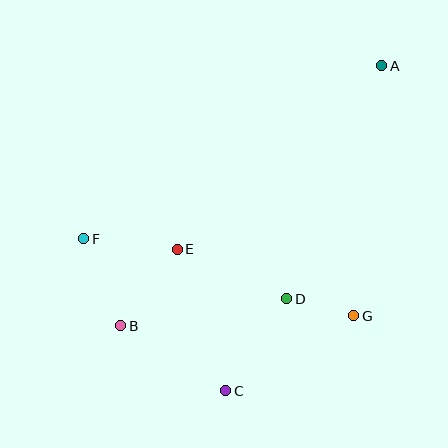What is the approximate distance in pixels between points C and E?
The distance between C and E is approximately 149 pixels.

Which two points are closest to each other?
Points D and G are closest to each other.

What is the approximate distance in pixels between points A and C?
The distance between A and C is approximately 360 pixels.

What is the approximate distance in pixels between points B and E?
The distance between B and E is approximately 95 pixels.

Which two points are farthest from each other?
Points A and B are farthest from each other.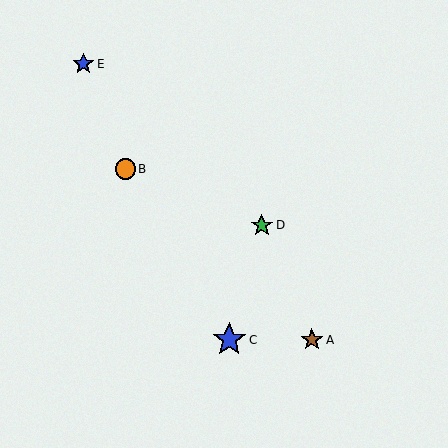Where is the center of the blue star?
The center of the blue star is at (229, 340).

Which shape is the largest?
The blue star (labeled C) is the largest.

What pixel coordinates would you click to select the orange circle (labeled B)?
Click at (125, 169) to select the orange circle B.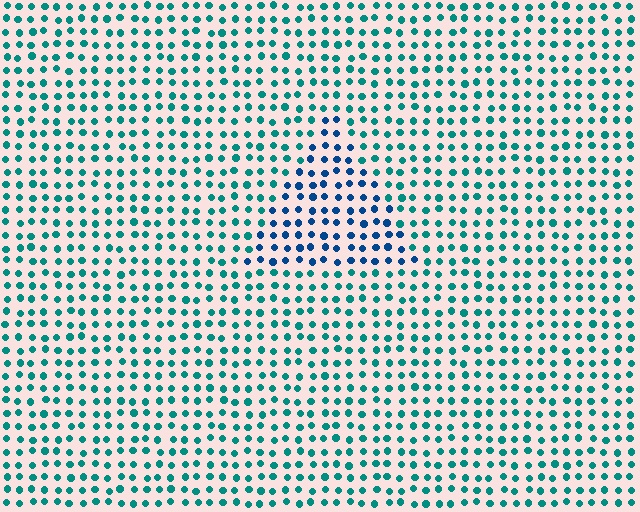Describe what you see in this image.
The image is filled with small teal elements in a uniform arrangement. A triangle-shaped region is visible where the elements are tinted to a slightly different hue, forming a subtle color boundary.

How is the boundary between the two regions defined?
The boundary is defined purely by a slight shift in hue (about 36 degrees). Spacing, size, and orientation are identical on both sides.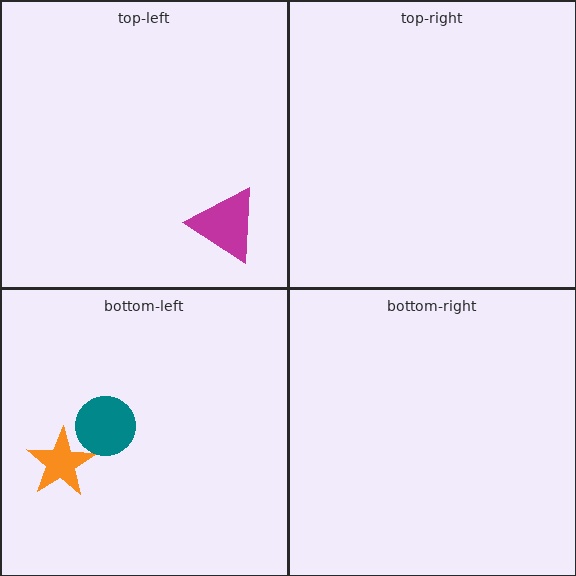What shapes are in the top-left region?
The magenta triangle.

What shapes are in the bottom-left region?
The orange star, the teal circle.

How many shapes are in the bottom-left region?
2.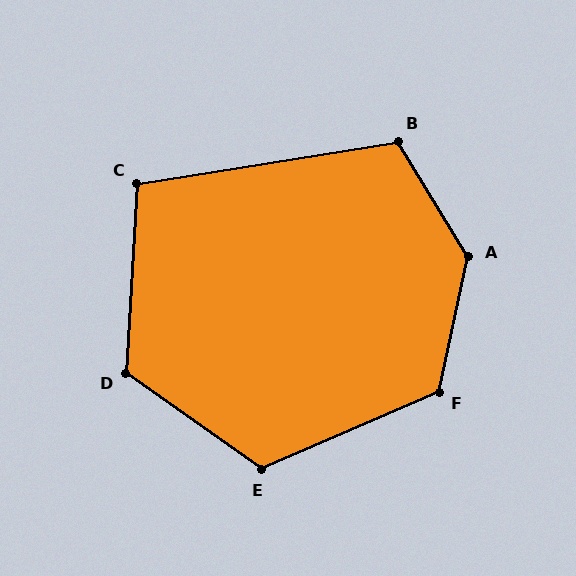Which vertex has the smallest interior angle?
C, at approximately 103 degrees.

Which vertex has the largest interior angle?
A, at approximately 136 degrees.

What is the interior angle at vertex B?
Approximately 112 degrees (obtuse).